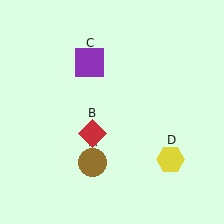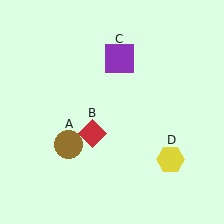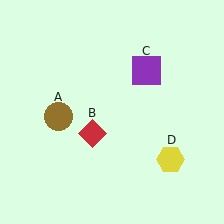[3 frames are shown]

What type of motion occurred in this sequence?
The brown circle (object A), purple square (object C) rotated clockwise around the center of the scene.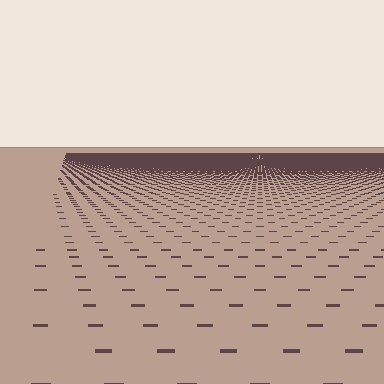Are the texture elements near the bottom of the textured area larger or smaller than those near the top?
Larger. Near the bottom, elements are closer to the viewer and appear at a bigger on-screen size.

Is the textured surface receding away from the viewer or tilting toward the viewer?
The surface is receding away from the viewer. Texture elements get smaller and denser toward the top.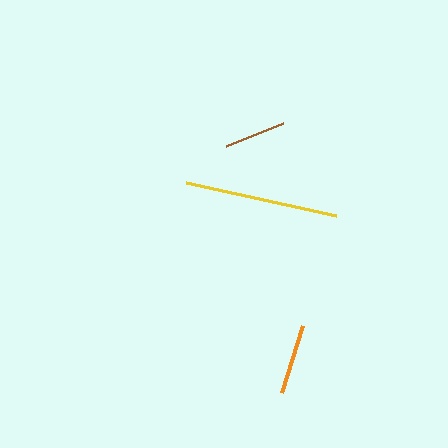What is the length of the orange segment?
The orange segment is approximately 70 pixels long.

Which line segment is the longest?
The yellow line is the longest at approximately 154 pixels.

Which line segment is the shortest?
The brown line is the shortest at approximately 62 pixels.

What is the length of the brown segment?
The brown segment is approximately 62 pixels long.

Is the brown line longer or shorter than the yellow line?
The yellow line is longer than the brown line.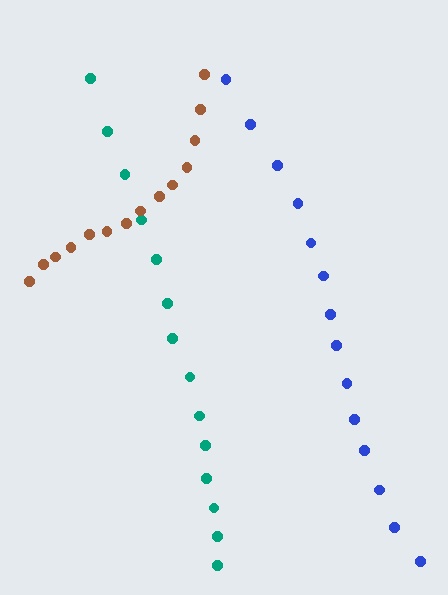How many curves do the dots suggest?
There are 3 distinct paths.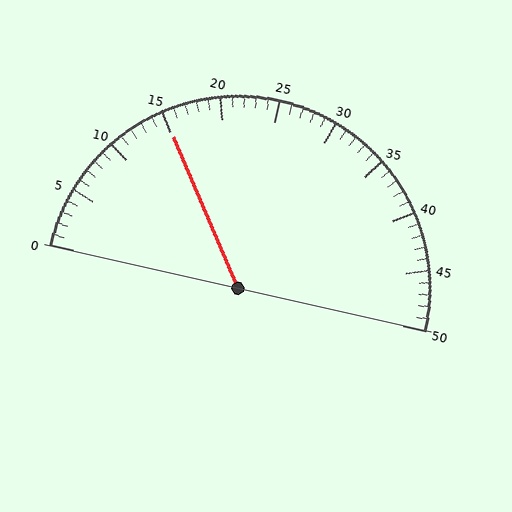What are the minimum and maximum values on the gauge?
The gauge ranges from 0 to 50.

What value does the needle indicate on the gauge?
The needle indicates approximately 15.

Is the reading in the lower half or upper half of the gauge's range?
The reading is in the lower half of the range (0 to 50).